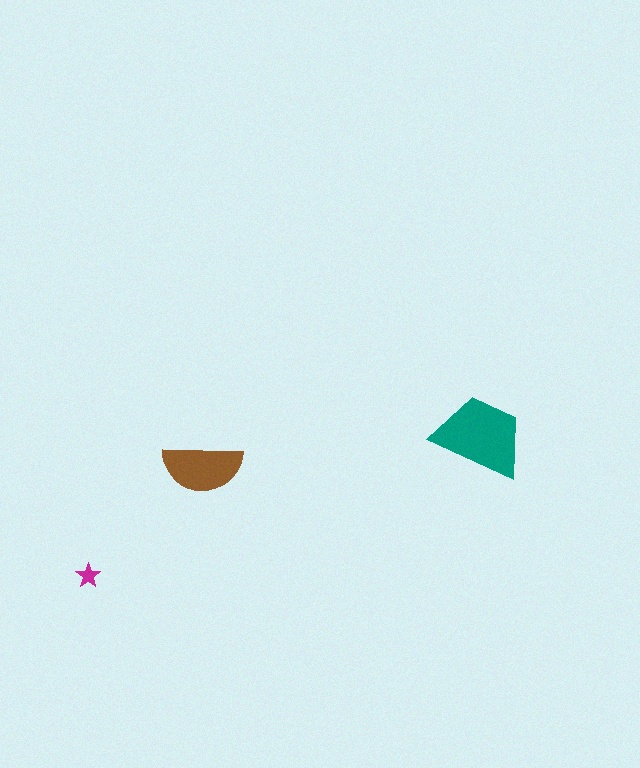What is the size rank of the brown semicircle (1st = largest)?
2nd.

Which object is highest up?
The teal trapezoid is topmost.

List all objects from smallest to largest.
The magenta star, the brown semicircle, the teal trapezoid.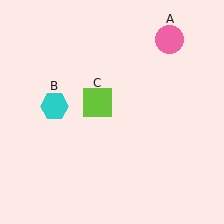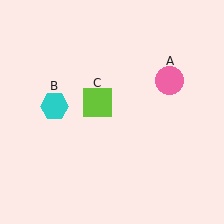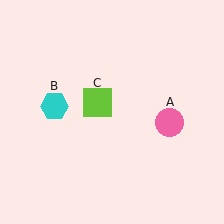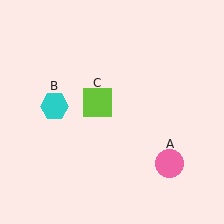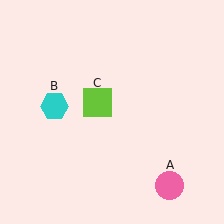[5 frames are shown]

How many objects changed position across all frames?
1 object changed position: pink circle (object A).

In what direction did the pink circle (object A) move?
The pink circle (object A) moved down.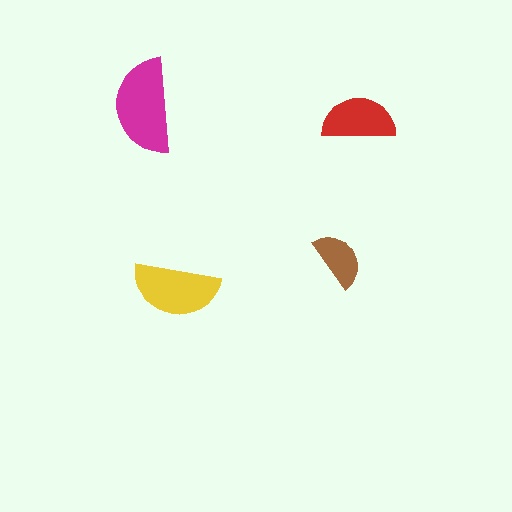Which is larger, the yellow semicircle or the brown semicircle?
The yellow one.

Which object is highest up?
The magenta semicircle is topmost.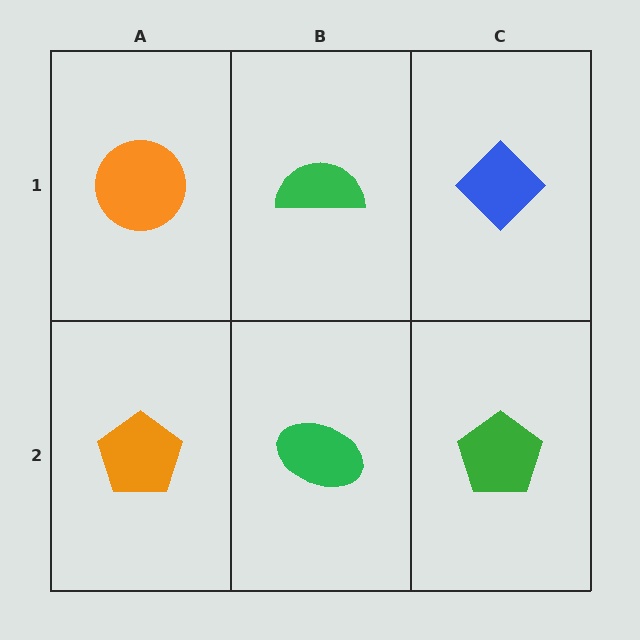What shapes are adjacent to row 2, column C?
A blue diamond (row 1, column C), a green ellipse (row 2, column B).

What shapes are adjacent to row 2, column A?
An orange circle (row 1, column A), a green ellipse (row 2, column B).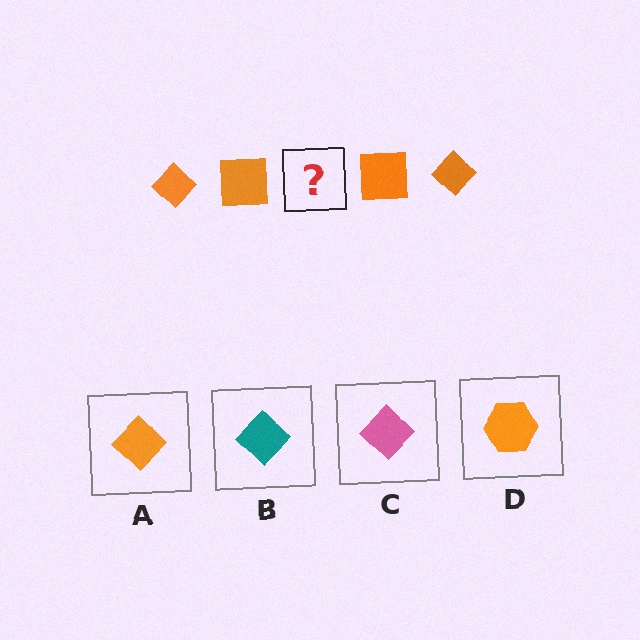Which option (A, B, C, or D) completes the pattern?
A.